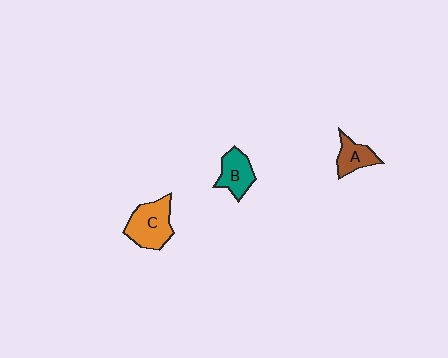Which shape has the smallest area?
Shape A (brown).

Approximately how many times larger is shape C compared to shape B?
Approximately 1.4 times.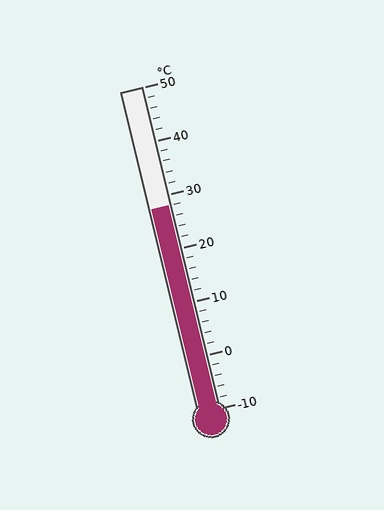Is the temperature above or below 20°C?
The temperature is above 20°C.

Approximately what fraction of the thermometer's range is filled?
The thermometer is filled to approximately 65% of its range.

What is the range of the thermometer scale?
The thermometer scale ranges from -10°C to 50°C.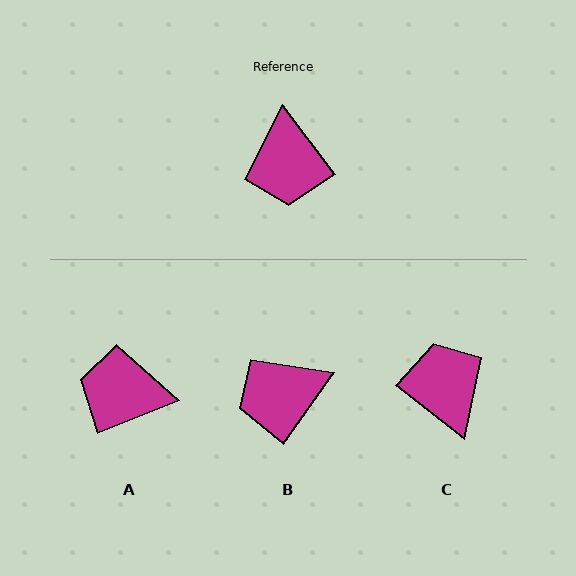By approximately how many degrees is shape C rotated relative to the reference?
Approximately 165 degrees clockwise.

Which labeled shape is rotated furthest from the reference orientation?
C, about 165 degrees away.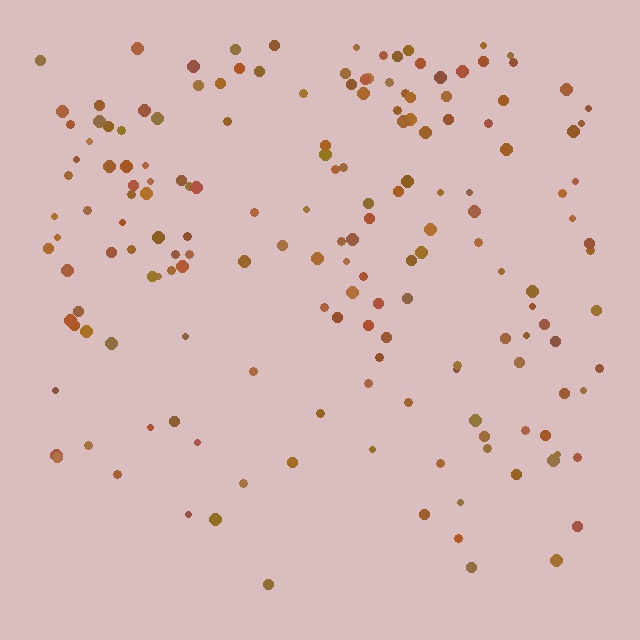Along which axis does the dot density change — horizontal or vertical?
Vertical.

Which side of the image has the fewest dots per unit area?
The bottom.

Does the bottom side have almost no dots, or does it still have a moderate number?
Still a moderate number, just noticeably fewer than the top.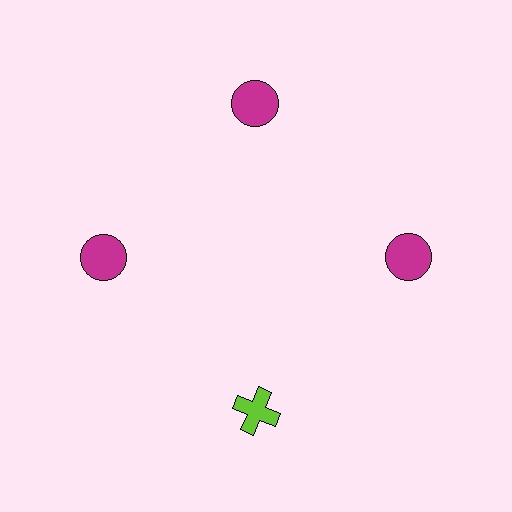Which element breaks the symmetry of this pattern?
The lime cross at roughly the 6 o'clock position breaks the symmetry. All other shapes are magenta circles.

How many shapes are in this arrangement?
There are 4 shapes arranged in a ring pattern.